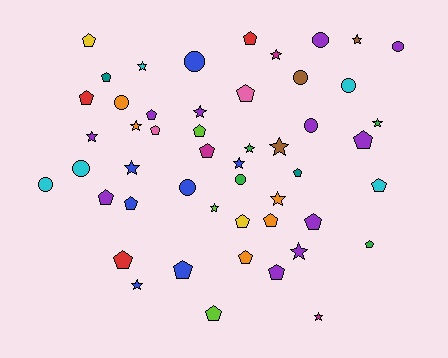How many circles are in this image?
There are 11 circles.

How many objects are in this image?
There are 50 objects.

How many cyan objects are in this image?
There are 5 cyan objects.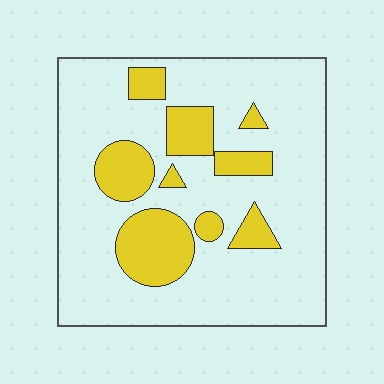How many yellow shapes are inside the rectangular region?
9.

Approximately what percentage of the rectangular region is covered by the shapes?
Approximately 20%.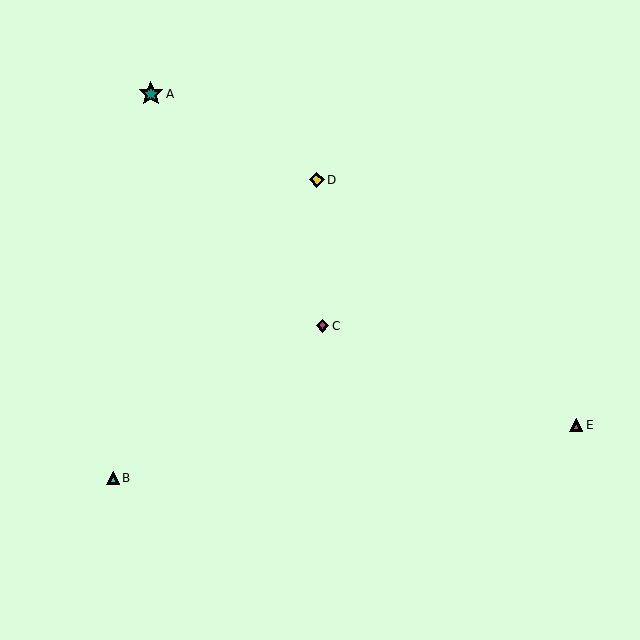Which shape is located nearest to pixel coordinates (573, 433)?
The brown triangle (labeled E) at (576, 425) is nearest to that location.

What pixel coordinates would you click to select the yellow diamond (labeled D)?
Click at (317, 180) to select the yellow diamond D.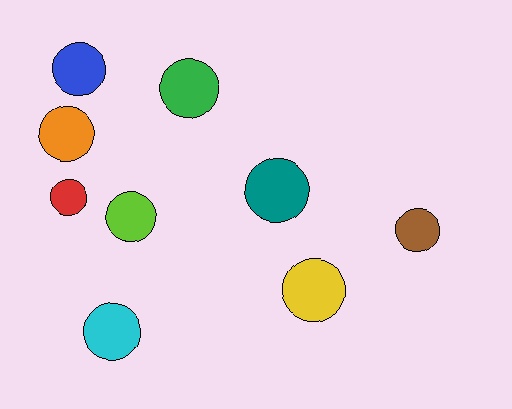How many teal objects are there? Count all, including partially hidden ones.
There is 1 teal object.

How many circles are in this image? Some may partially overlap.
There are 9 circles.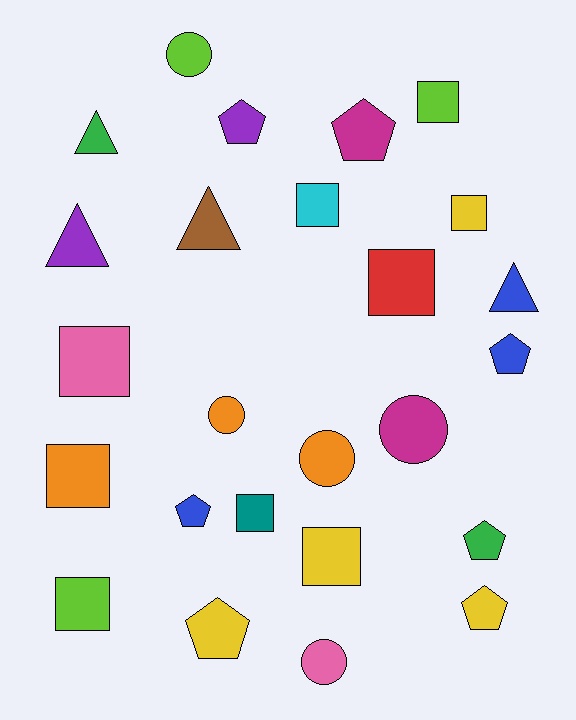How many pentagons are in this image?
There are 7 pentagons.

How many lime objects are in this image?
There are 3 lime objects.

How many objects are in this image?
There are 25 objects.